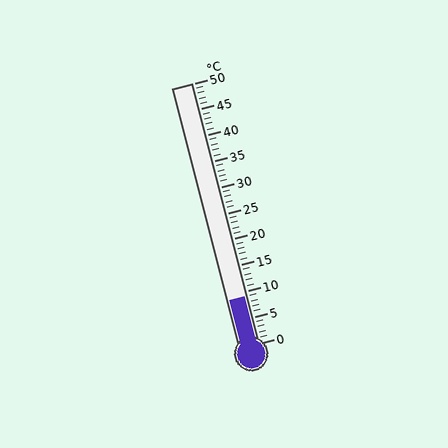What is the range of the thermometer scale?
The thermometer scale ranges from 0°C to 50°C.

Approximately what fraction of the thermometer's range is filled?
The thermometer is filled to approximately 20% of its range.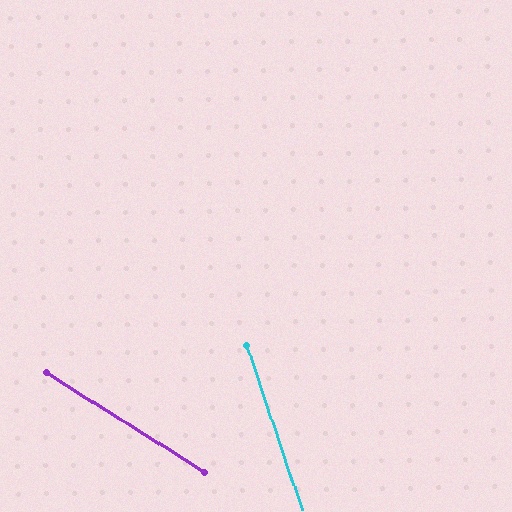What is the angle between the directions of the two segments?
Approximately 39 degrees.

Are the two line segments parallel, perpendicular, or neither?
Neither parallel nor perpendicular — they differ by about 39°.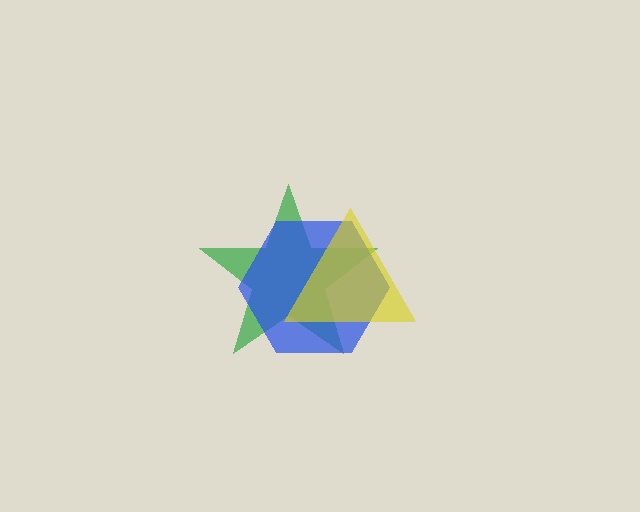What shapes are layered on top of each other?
The layered shapes are: a green star, a blue hexagon, a yellow triangle.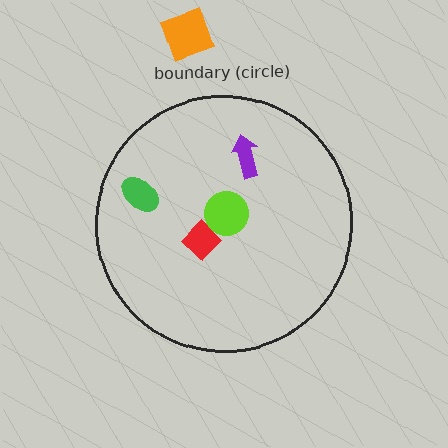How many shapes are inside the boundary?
4 inside, 1 outside.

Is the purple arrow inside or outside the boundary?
Inside.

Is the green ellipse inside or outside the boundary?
Inside.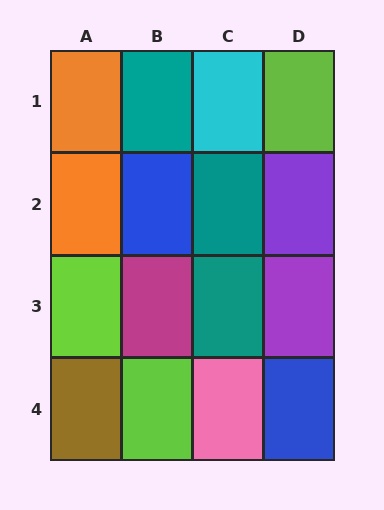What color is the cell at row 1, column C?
Cyan.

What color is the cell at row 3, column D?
Purple.